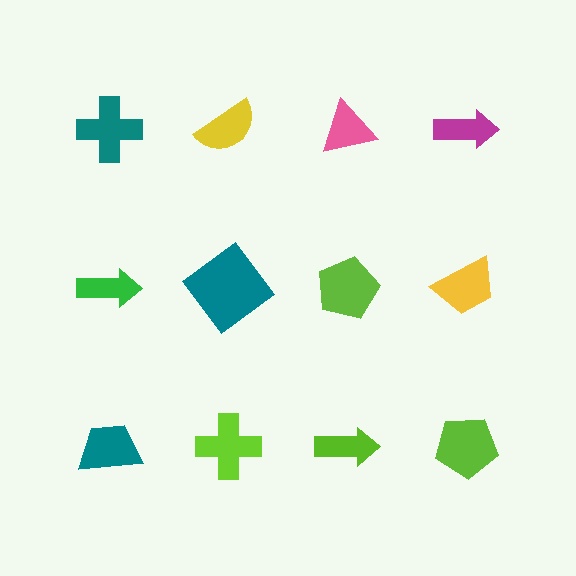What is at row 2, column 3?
A lime pentagon.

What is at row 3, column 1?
A teal trapezoid.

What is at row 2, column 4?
A yellow trapezoid.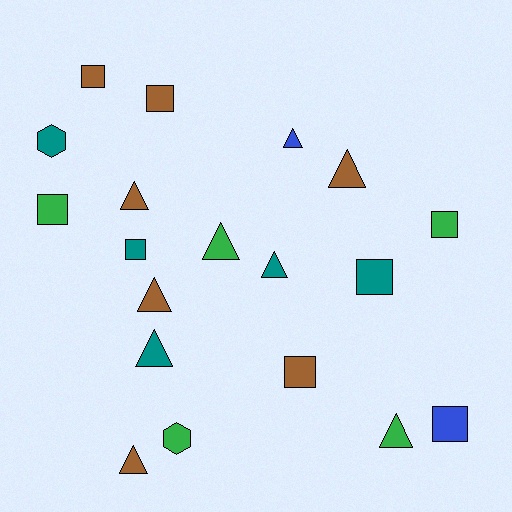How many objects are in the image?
There are 19 objects.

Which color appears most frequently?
Brown, with 7 objects.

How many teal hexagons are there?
There is 1 teal hexagon.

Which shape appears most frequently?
Triangle, with 9 objects.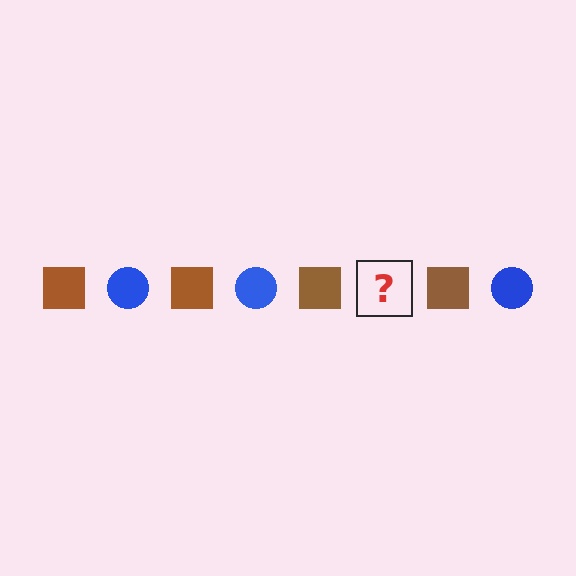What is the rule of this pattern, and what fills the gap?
The rule is that the pattern alternates between brown square and blue circle. The gap should be filled with a blue circle.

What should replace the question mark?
The question mark should be replaced with a blue circle.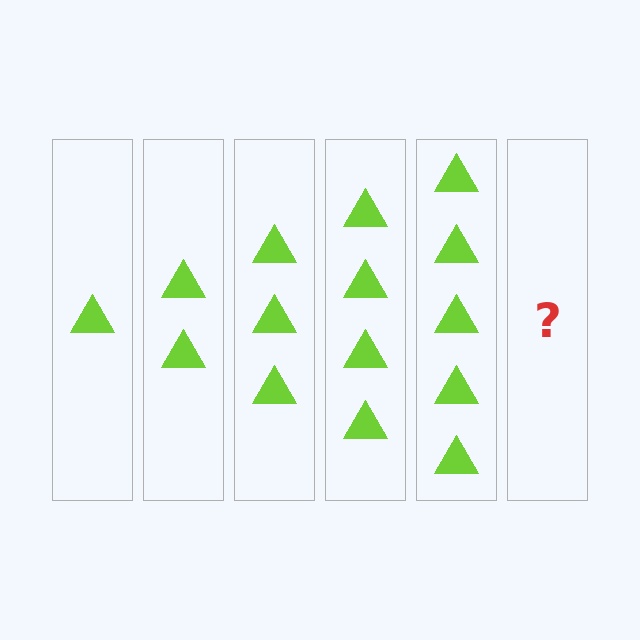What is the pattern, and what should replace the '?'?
The pattern is that each step adds one more triangle. The '?' should be 6 triangles.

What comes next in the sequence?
The next element should be 6 triangles.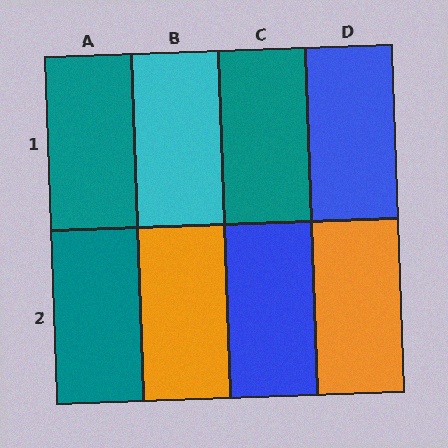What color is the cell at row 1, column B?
Cyan.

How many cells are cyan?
1 cell is cyan.